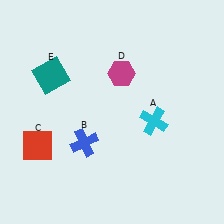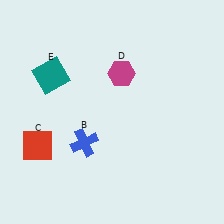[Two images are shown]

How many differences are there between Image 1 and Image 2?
There is 1 difference between the two images.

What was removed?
The cyan cross (A) was removed in Image 2.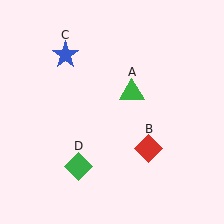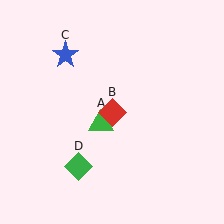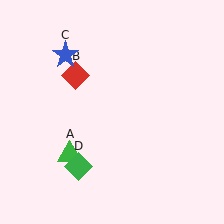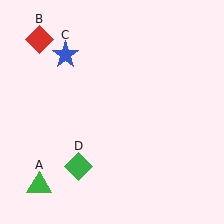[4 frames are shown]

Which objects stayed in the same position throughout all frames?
Blue star (object C) and green diamond (object D) remained stationary.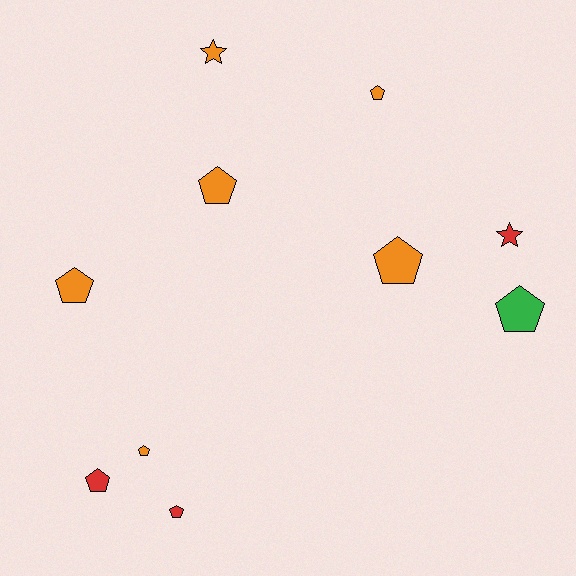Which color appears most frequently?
Orange, with 6 objects.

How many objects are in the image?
There are 10 objects.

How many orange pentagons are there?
There are 5 orange pentagons.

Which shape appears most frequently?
Pentagon, with 8 objects.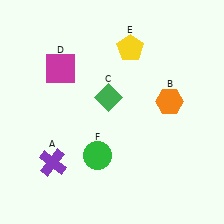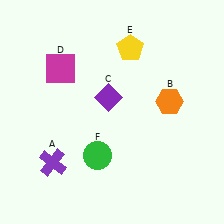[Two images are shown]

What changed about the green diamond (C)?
In Image 1, C is green. In Image 2, it changed to purple.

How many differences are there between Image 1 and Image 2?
There is 1 difference between the two images.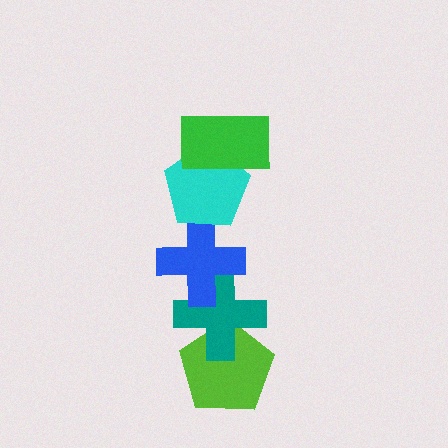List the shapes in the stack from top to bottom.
From top to bottom: the green rectangle, the cyan pentagon, the blue cross, the teal cross, the lime pentagon.